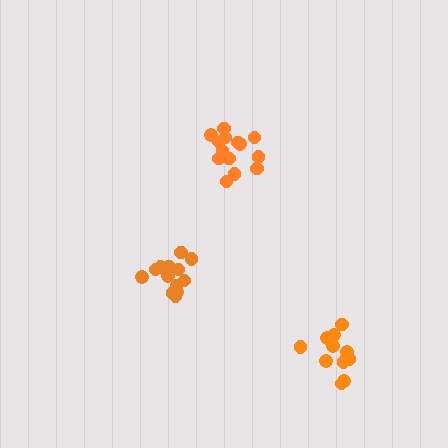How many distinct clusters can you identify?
There are 3 distinct clusters.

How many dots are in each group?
Group 1: 15 dots, Group 2: 13 dots, Group 3: 14 dots (42 total).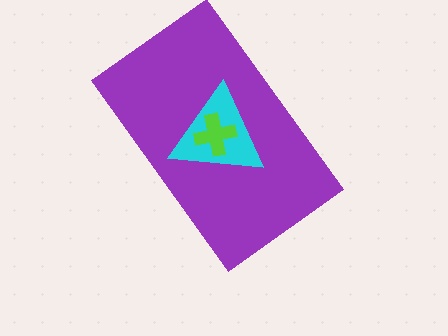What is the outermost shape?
The purple rectangle.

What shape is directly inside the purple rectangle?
The cyan triangle.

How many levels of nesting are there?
3.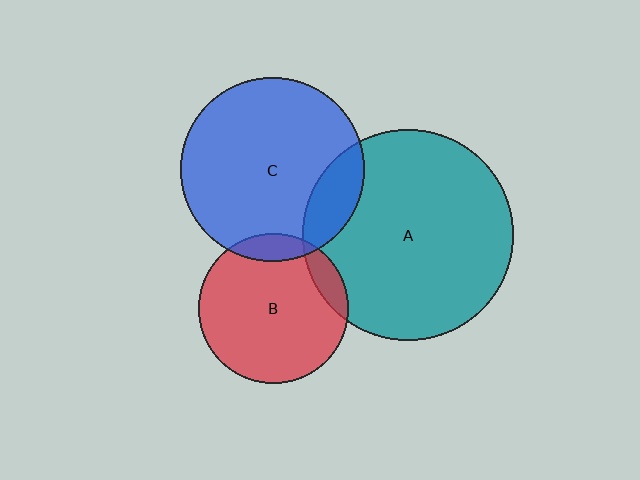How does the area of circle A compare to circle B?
Approximately 2.0 times.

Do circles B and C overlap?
Yes.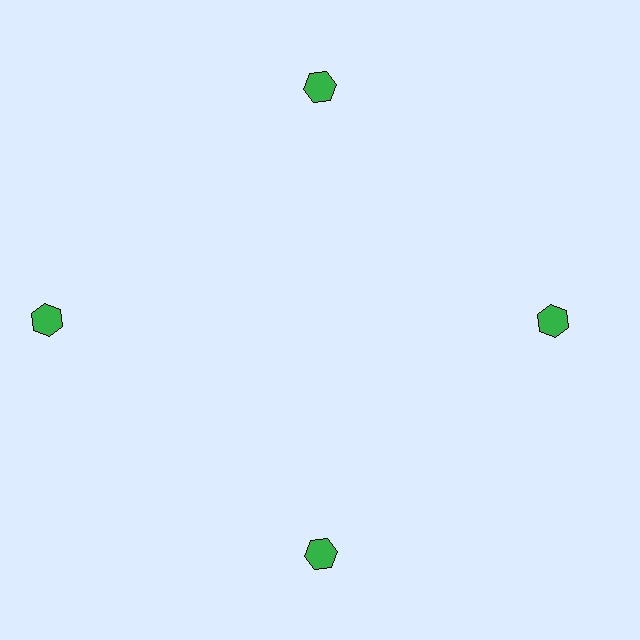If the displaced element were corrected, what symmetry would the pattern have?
It would have 4-fold rotational symmetry — the pattern would map onto itself every 90 degrees.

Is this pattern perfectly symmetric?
No. The 4 green hexagons are arranged in a ring, but one element near the 9 o'clock position is pushed outward from the center, breaking the 4-fold rotational symmetry.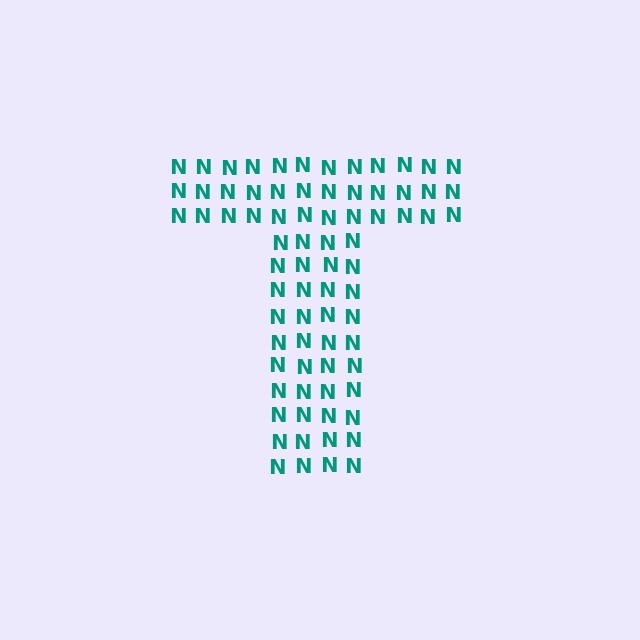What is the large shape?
The large shape is the letter T.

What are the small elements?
The small elements are letter N's.